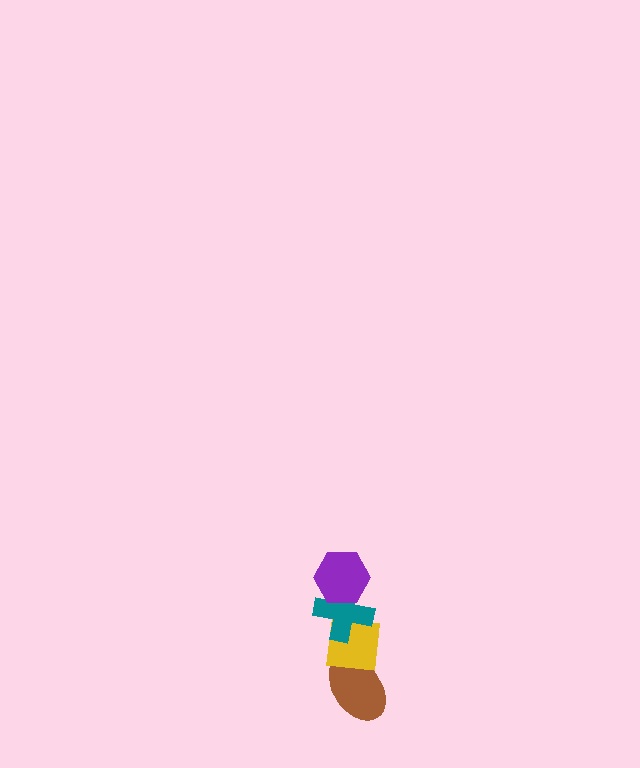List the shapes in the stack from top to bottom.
From top to bottom: the purple hexagon, the teal cross, the yellow square, the brown ellipse.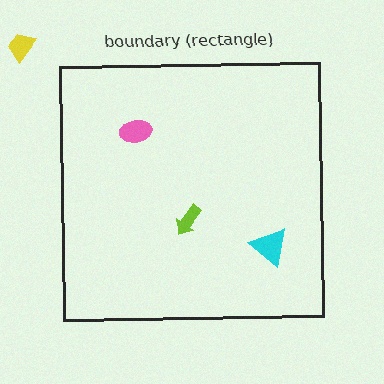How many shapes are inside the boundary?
3 inside, 1 outside.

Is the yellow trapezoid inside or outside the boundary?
Outside.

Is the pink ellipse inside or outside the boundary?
Inside.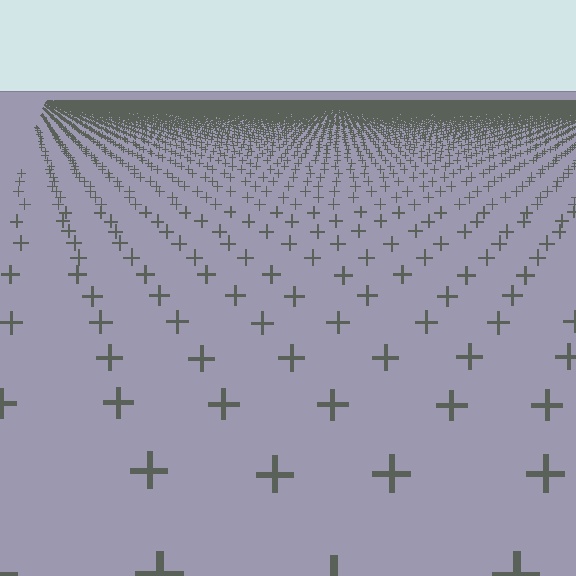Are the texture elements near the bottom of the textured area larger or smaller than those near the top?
Larger. Near the bottom, elements are closer to the viewer and appear at a bigger on-screen size.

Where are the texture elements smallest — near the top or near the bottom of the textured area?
Near the top.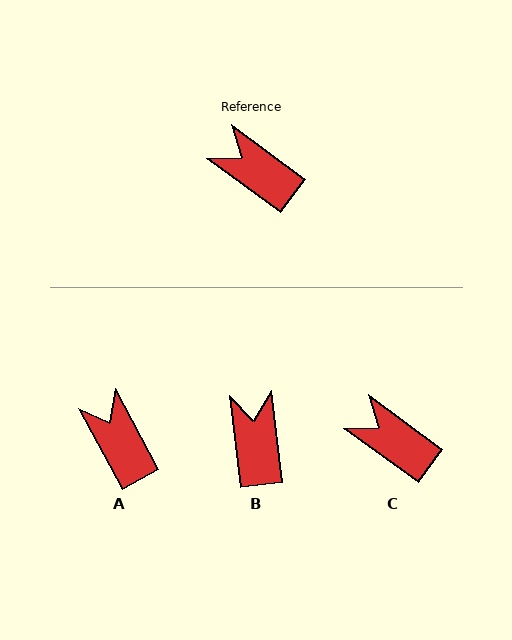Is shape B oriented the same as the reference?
No, it is off by about 47 degrees.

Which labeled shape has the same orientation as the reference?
C.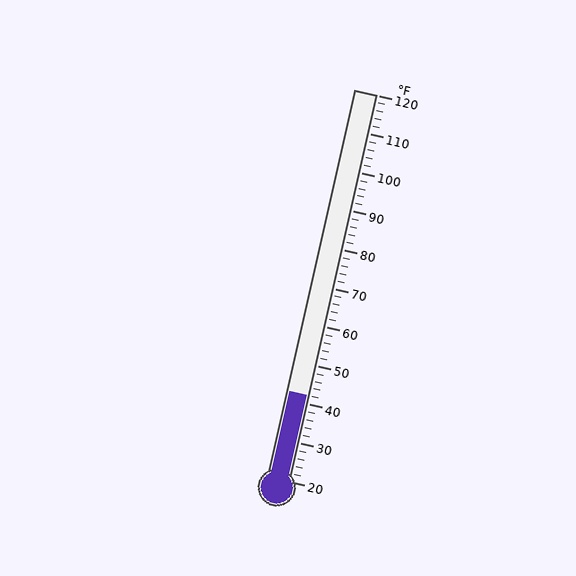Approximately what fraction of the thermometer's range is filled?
The thermometer is filled to approximately 20% of its range.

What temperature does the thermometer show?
The thermometer shows approximately 42°F.